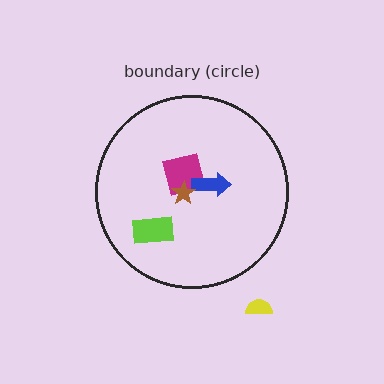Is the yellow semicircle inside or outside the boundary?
Outside.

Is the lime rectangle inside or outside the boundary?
Inside.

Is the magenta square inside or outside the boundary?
Inside.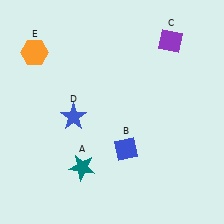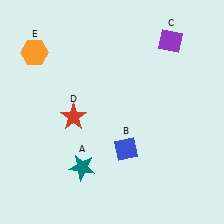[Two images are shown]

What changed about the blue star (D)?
In Image 1, D is blue. In Image 2, it changed to red.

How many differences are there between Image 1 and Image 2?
There is 1 difference between the two images.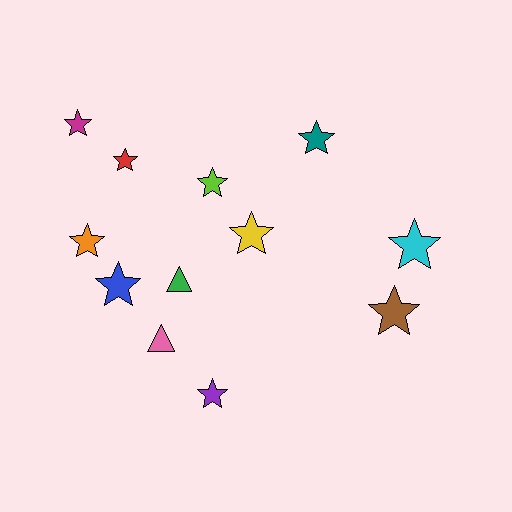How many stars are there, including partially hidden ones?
There are 10 stars.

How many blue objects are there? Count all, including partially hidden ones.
There is 1 blue object.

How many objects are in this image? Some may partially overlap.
There are 12 objects.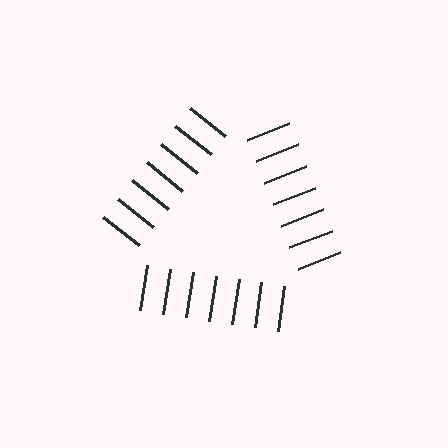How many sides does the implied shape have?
3 sides — the line-ends trace a triangle.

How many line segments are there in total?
21 — 7 along each of the 3 edges.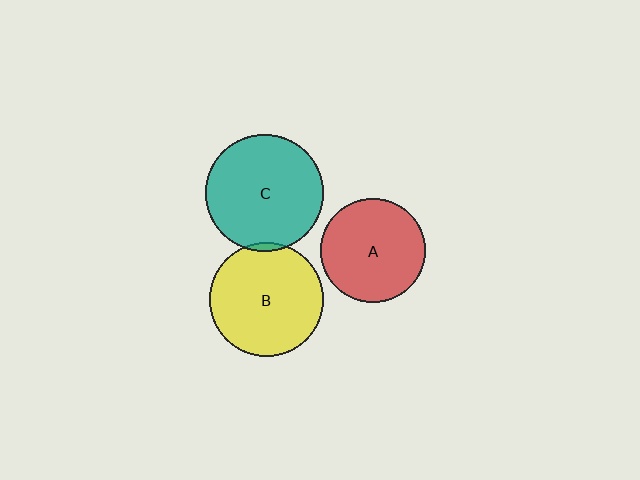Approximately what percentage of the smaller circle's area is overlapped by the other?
Approximately 5%.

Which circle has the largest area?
Circle C (teal).